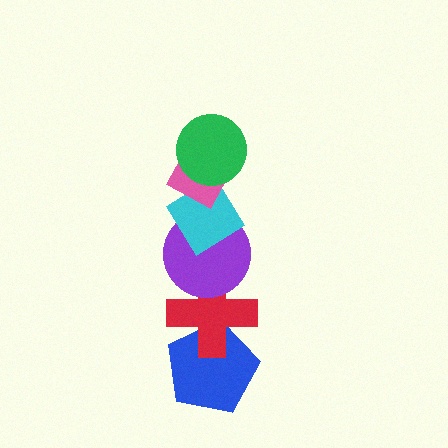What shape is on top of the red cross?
The purple circle is on top of the red cross.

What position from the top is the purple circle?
The purple circle is 4th from the top.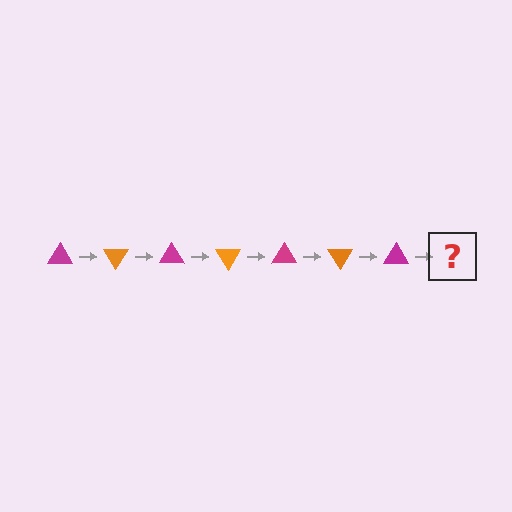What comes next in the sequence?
The next element should be an orange triangle, rotated 420 degrees from the start.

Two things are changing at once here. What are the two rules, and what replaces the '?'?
The two rules are that it rotates 60 degrees each step and the color cycles through magenta and orange. The '?' should be an orange triangle, rotated 420 degrees from the start.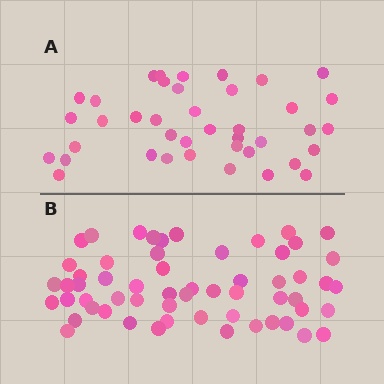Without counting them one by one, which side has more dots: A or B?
Region B (the bottom region) has more dots.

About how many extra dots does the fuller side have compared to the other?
Region B has approximately 20 more dots than region A.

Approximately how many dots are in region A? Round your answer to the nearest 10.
About 40 dots.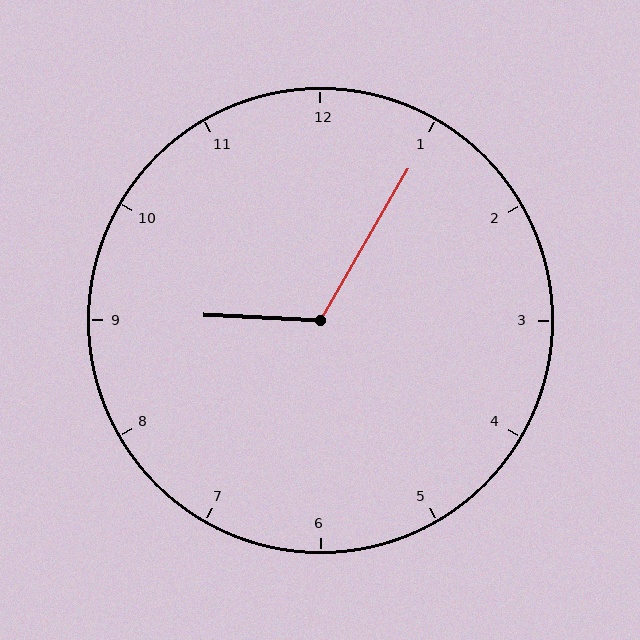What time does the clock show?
9:05.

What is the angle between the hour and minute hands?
Approximately 118 degrees.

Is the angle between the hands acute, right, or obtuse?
It is obtuse.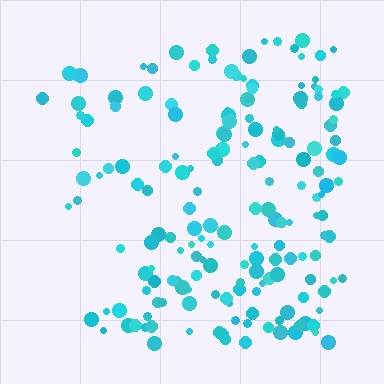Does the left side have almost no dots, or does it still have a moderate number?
Still a moderate number, just noticeably fewer than the right.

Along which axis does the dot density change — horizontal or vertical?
Horizontal.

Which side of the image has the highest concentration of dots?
The right.